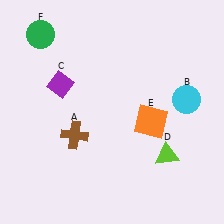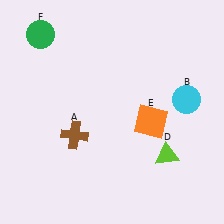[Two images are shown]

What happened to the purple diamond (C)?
The purple diamond (C) was removed in Image 2. It was in the top-left area of Image 1.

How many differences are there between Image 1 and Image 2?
There is 1 difference between the two images.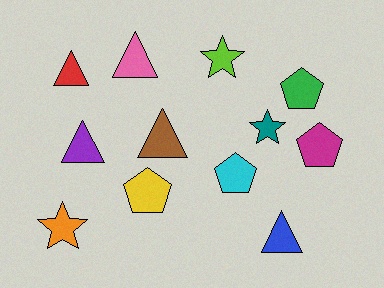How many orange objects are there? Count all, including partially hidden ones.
There is 1 orange object.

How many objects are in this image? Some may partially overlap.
There are 12 objects.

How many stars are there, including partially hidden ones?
There are 3 stars.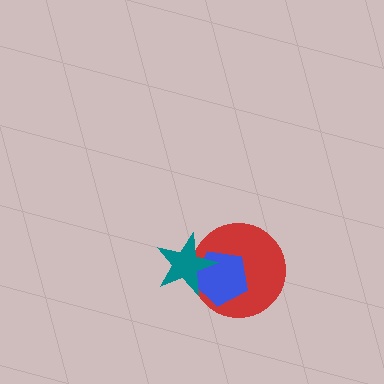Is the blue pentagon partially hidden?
Yes, it is partially covered by another shape.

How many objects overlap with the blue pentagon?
2 objects overlap with the blue pentagon.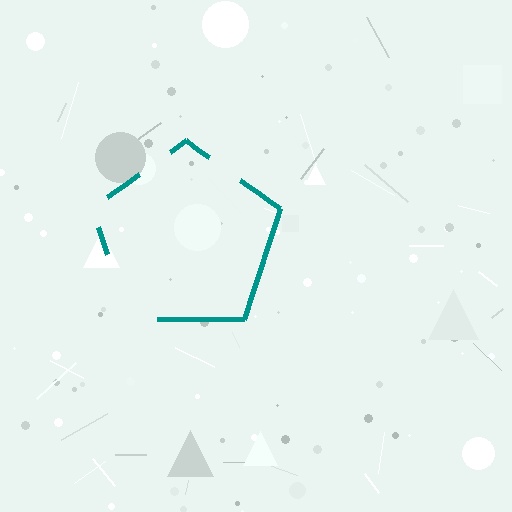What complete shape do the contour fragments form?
The contour fragments form a pentagon.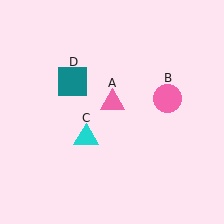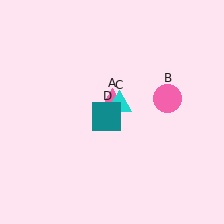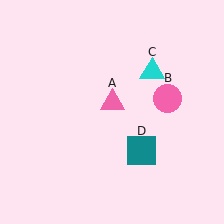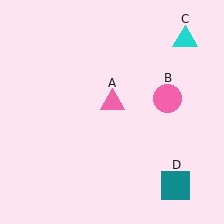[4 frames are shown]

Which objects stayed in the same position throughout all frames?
Pink triangle (object A) and pink circle (object B) remained stationary.